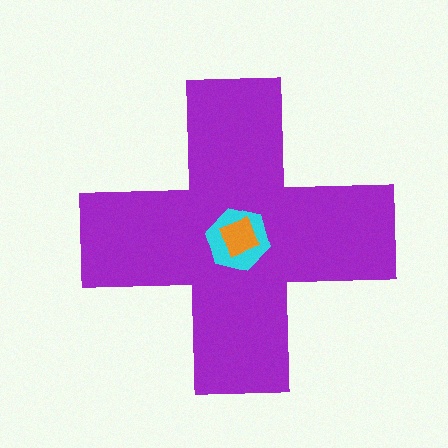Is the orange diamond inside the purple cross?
Yes.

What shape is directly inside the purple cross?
The cyan hexagon.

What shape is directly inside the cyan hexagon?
The orange diamond.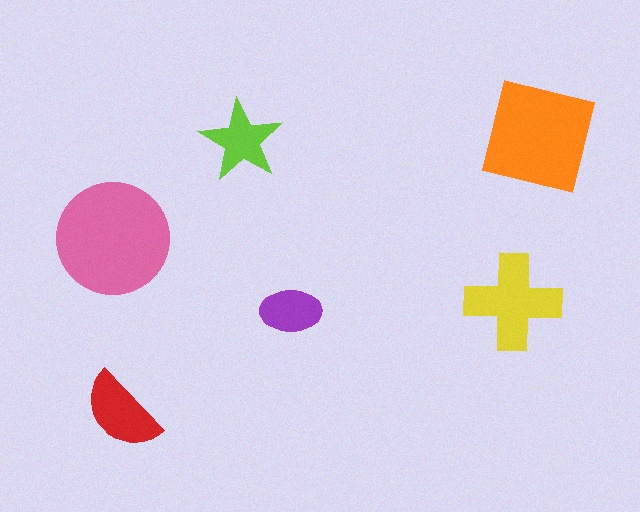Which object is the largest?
The pink circle.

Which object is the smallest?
The purple ellipse.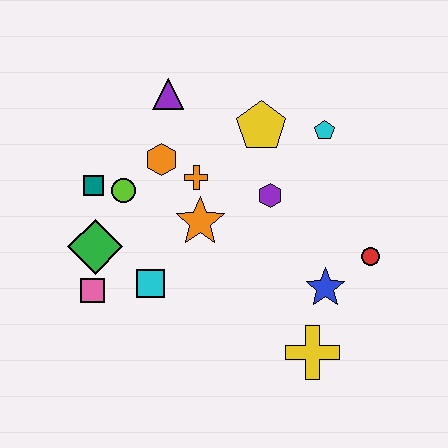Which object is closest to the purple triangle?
The orange hexagon is closest to the purple triangle.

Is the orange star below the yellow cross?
No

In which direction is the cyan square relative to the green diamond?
The cyan square is to the right of the green diamond.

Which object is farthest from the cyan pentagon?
The pink square is farthest from the cyan pentagon.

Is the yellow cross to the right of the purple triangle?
Yes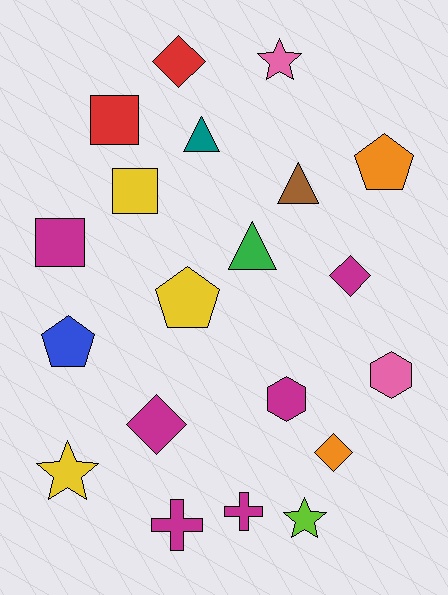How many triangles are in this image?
There are 3 triangles.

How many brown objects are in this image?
There is 1 brown object.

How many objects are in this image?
There are 20 objects.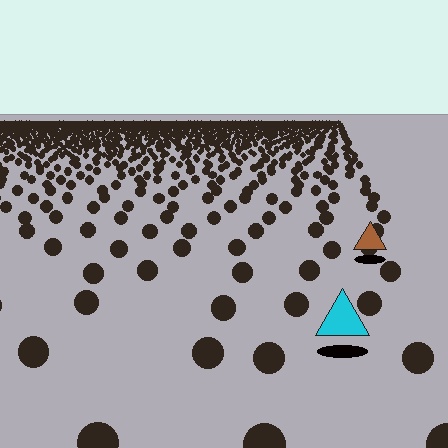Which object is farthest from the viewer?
The brown triangle is farthest from the viewer. It appears smaller and the ground texture around it is denser.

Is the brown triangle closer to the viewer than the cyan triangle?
No. The cyan triangle is closer — you can tell from the texture gradient: the ground texture is coarser near it.